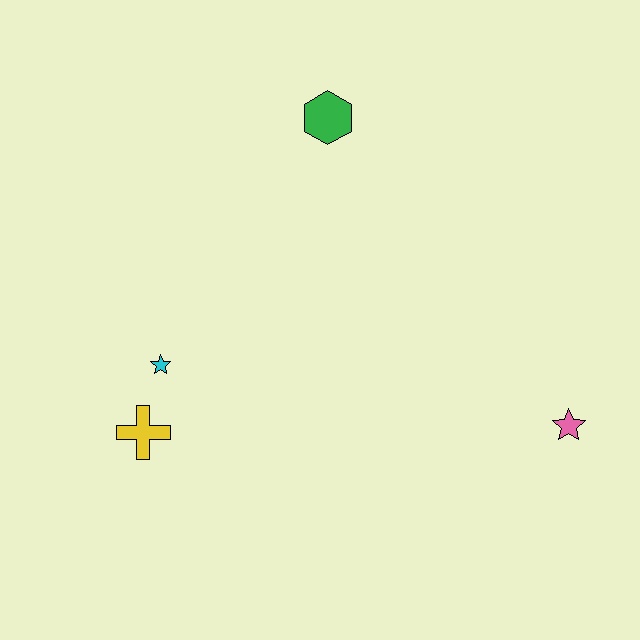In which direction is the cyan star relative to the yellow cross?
The cyan star is above the yellow cross.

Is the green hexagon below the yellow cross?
No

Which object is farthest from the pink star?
The yellow cross is farthest from the pink star.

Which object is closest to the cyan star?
The yellow cross is closest to the cyan star.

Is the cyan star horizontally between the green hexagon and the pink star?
No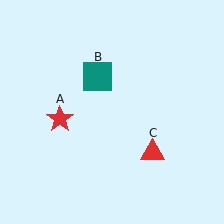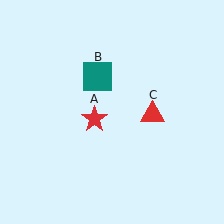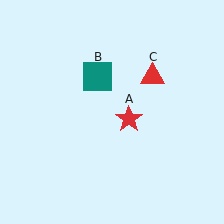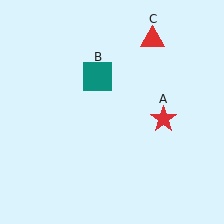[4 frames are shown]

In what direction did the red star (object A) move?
The red star (object A) moved right.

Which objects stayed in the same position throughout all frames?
Teal square (object B) remained stationary.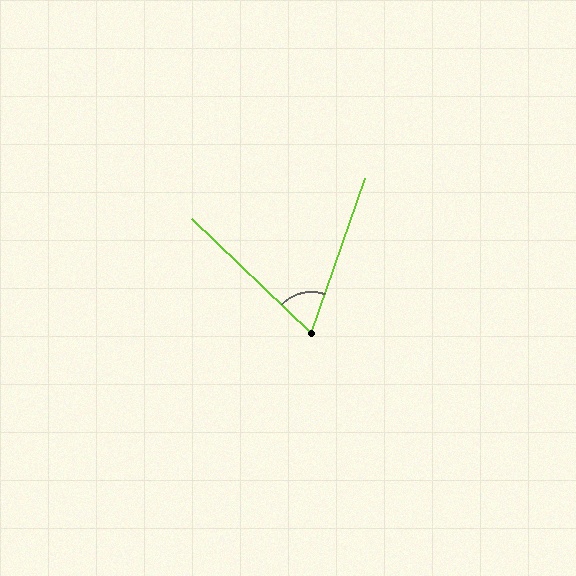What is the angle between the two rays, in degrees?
Approximately 65 degrees.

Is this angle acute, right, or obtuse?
It is acute.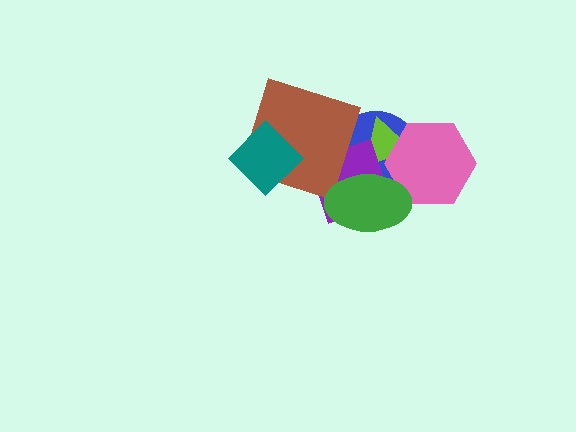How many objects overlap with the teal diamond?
1 object overlaps with the teal diamond.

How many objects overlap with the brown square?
3 objects overlap with the brown square.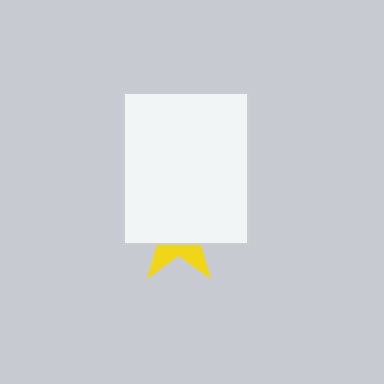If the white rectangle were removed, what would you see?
You would see the complete yellow star.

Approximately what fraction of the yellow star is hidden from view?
Roughly 69% of the yellow star is hidden behind the white rectangle.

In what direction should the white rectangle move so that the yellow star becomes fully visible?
The white rectangle should move up. That is the shortest direction to clear the overlap and leave the yellow star fully visible.